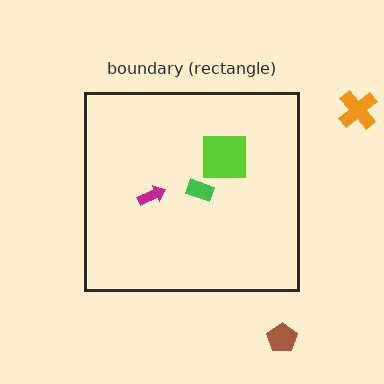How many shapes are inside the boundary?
3 inside, 2 outside.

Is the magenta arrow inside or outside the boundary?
Inside.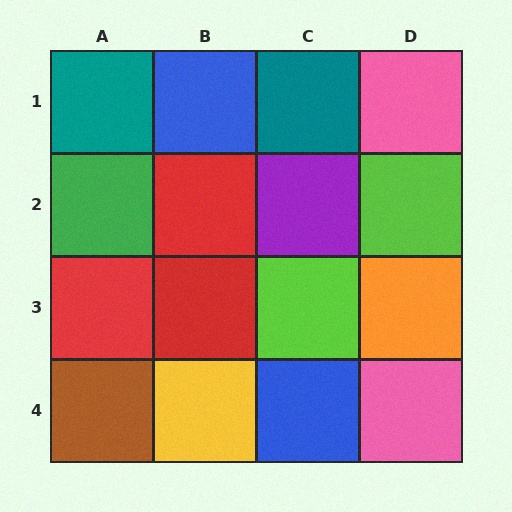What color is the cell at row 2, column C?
Purple.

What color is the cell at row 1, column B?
Blue.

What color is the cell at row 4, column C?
Blue.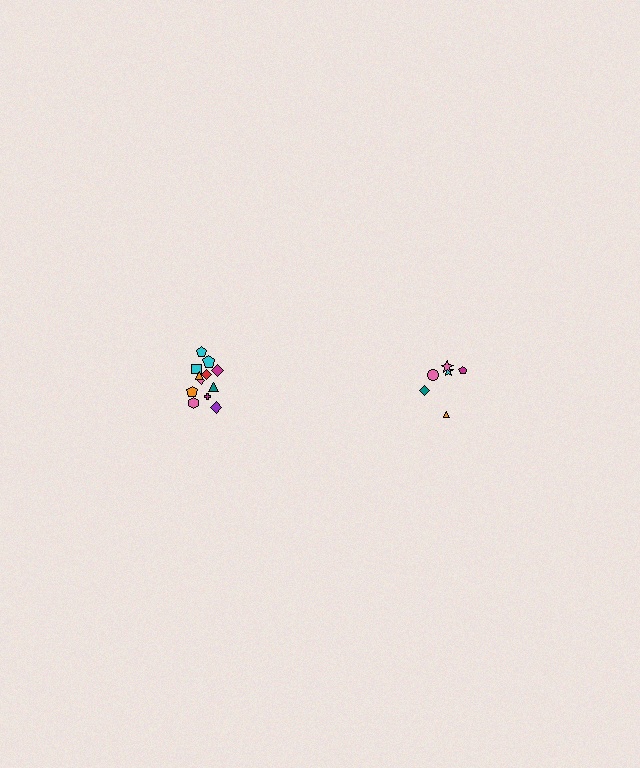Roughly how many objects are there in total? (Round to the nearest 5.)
Roughly 20 objects in total.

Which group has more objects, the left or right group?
The left group.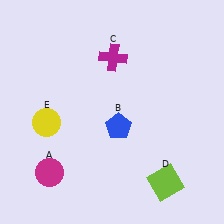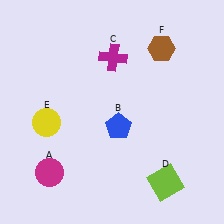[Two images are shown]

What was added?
A brown hexagon (F) was added in Image 2.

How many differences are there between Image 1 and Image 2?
There is 1 difference between the two images.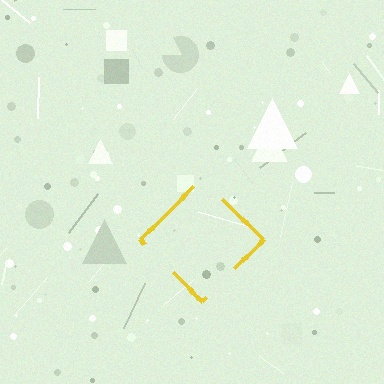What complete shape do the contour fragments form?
The contour fragments form a diamond.